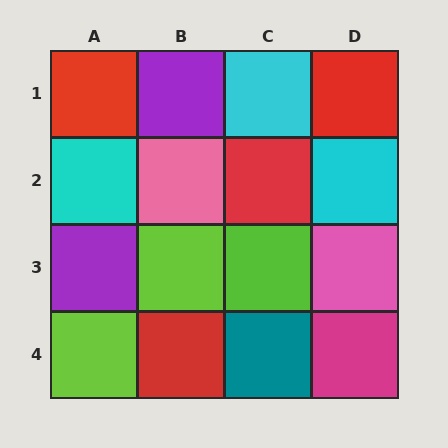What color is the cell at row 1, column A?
Red.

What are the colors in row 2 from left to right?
Cyan, pink, red, cyan.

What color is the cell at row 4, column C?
Teal.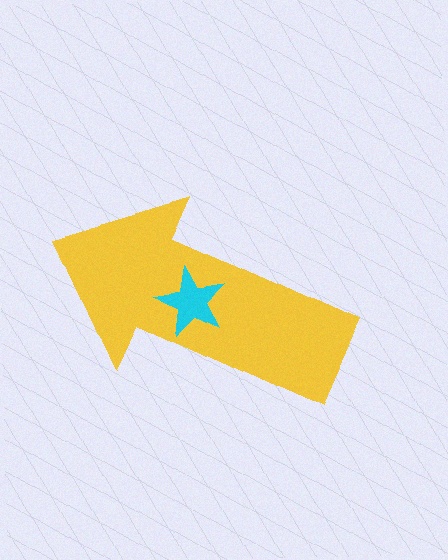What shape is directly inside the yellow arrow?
The cyan star.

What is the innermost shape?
The cyan star.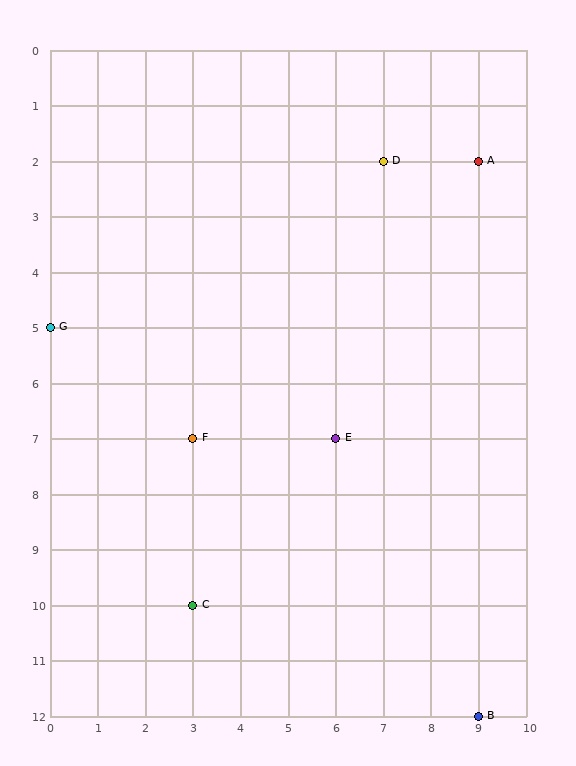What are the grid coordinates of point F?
Point F is at grid coordinates (3, 7).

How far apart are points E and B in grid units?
Points E and B are 3 columns and 5 rows apart (about 5.8 grid units diagonally).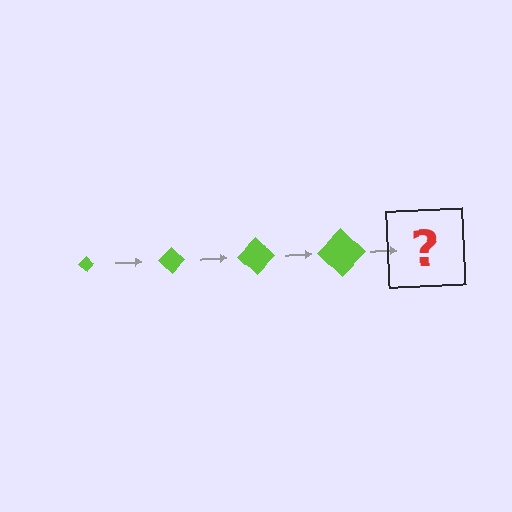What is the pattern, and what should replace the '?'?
The pattern is that the diamond gets progressively larger each step. The '?' should be a lime diamond, larger than the previous one.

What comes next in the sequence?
The next element should be a lime diamond, larger than the previous one.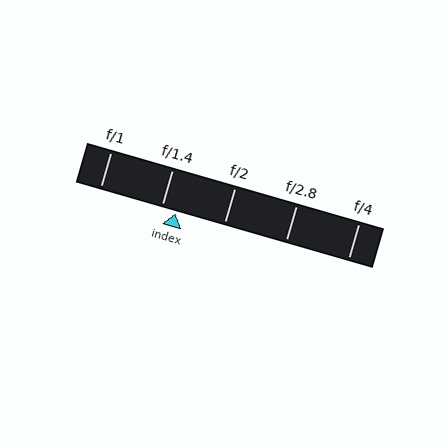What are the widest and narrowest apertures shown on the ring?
The widest aperture shown is f/1 and the narrowest is f/4.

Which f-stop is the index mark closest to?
The index mark is closest to f/1.4.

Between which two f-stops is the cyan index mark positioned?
The index mark is between f/1.4 and f/2.